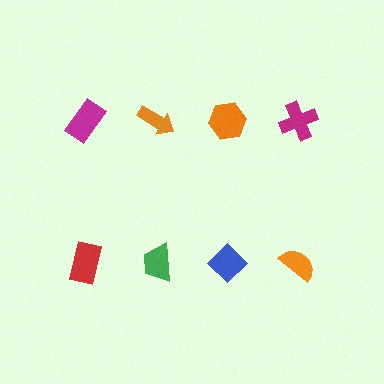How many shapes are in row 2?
4 shapes.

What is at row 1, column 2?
An orange arrow.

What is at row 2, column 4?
An orange semicircle.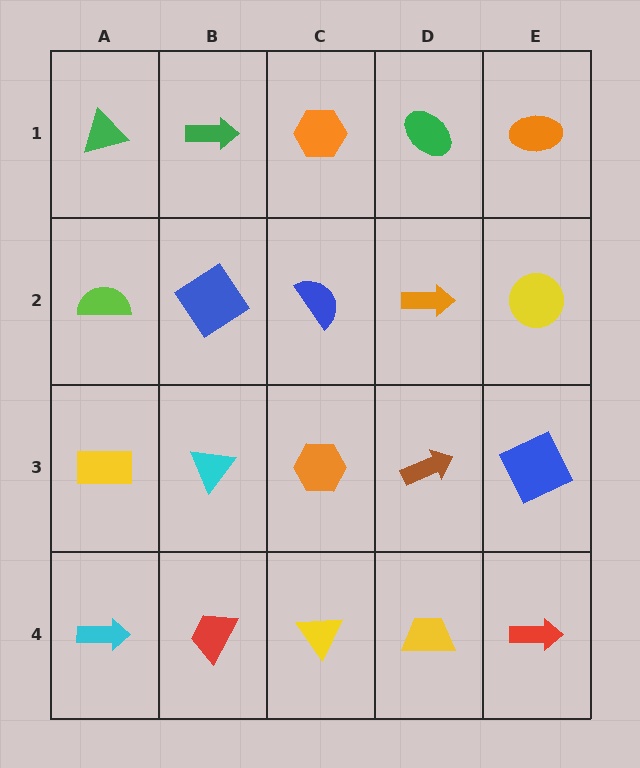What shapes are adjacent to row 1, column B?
A blue diamond (row 2, column B), a green triangle (row 1, column A), an orange hexagon (row 1, column C).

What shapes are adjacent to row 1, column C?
A blue semicircle (row 2, column C), a green arrow (row 1, column B), a green ellipse (row 1, column D).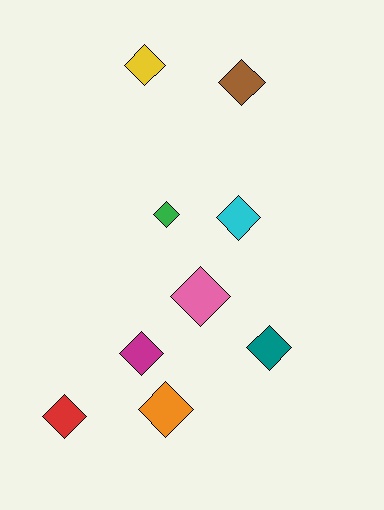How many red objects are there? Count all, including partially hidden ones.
There is 1 red object.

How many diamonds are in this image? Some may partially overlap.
There are 9 diamonds.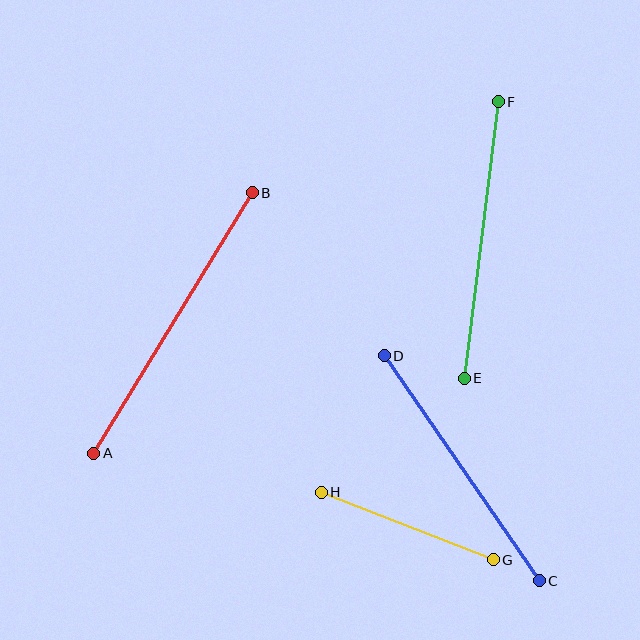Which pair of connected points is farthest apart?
Points A and B are farthest apart.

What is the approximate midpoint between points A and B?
The midpoint is at approximately (173, 323) pixels.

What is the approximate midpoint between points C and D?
The midpoint is at approximately (462, 468) pixels.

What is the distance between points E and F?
The distance is approximately 278 pixels.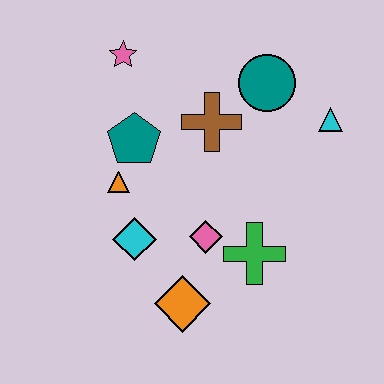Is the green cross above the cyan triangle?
No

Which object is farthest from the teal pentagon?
The cyan triangle is farthest from the teal pentagon.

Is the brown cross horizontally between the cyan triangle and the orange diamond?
Yes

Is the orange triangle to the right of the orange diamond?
No